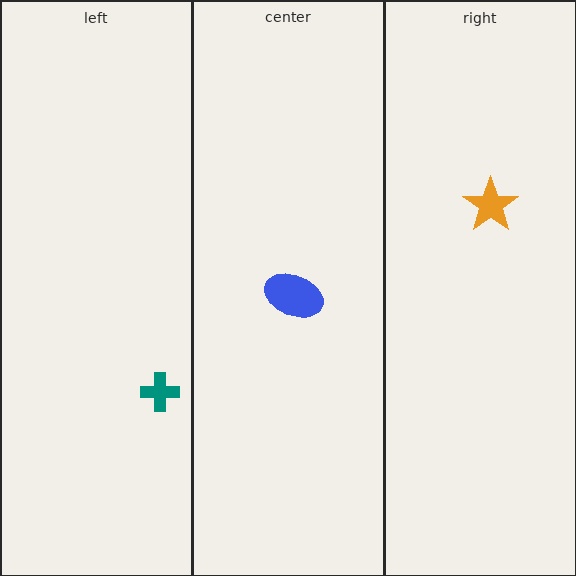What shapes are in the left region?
The teal cross.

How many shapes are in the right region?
1.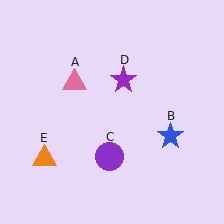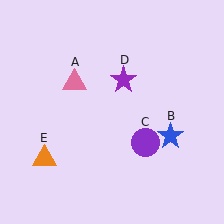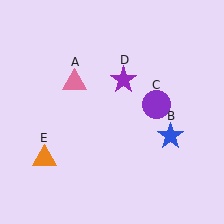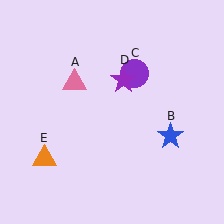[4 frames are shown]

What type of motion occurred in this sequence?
The purple circle (object C) rotated counterclockwise around the center of the scene.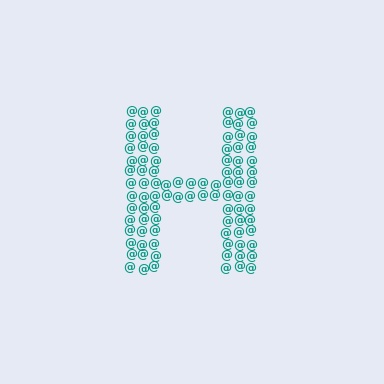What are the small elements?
The small elements are at signs.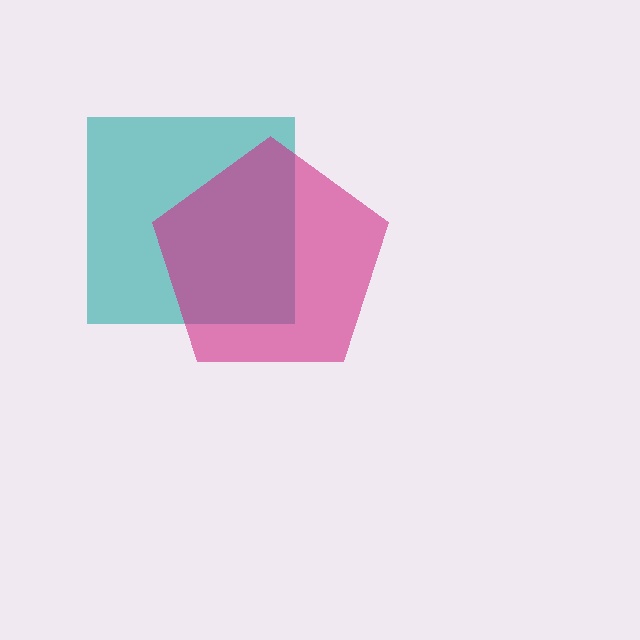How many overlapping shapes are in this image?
There are 2 overlapping shapes in the image.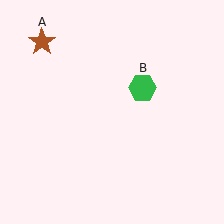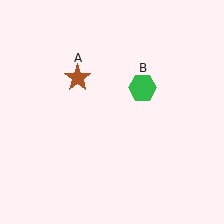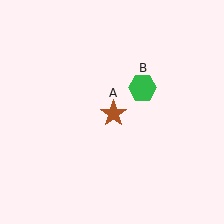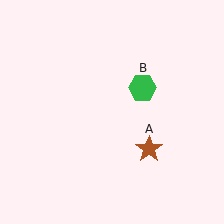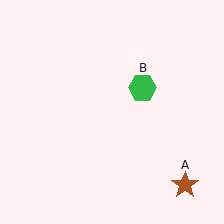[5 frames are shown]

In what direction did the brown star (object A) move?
The brown star (object A) moved down and to the right.